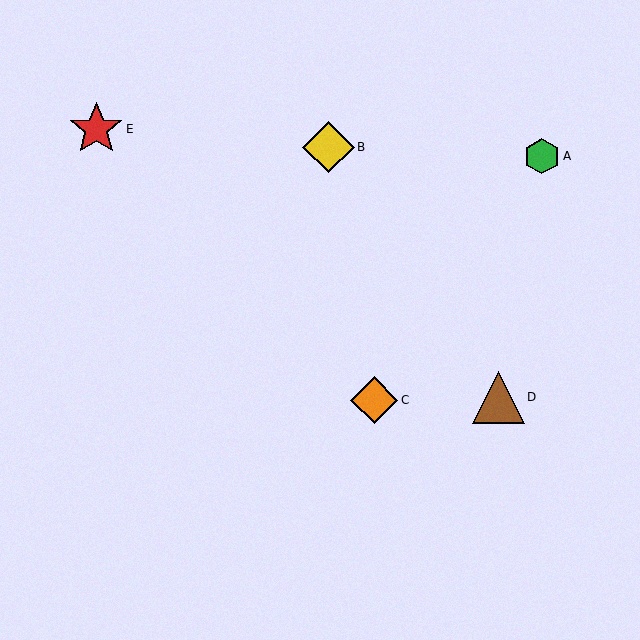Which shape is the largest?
The red star (labeled E) is the largest.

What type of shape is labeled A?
Shape A is a green hexagon.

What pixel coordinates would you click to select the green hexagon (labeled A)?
Click at (542, 156) to select the green hexagon A.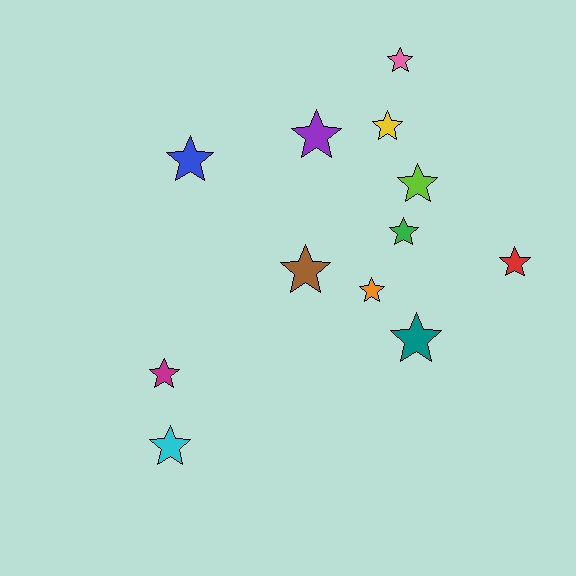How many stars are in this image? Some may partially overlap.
There are 12 stars.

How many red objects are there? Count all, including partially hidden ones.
There is 1 red object.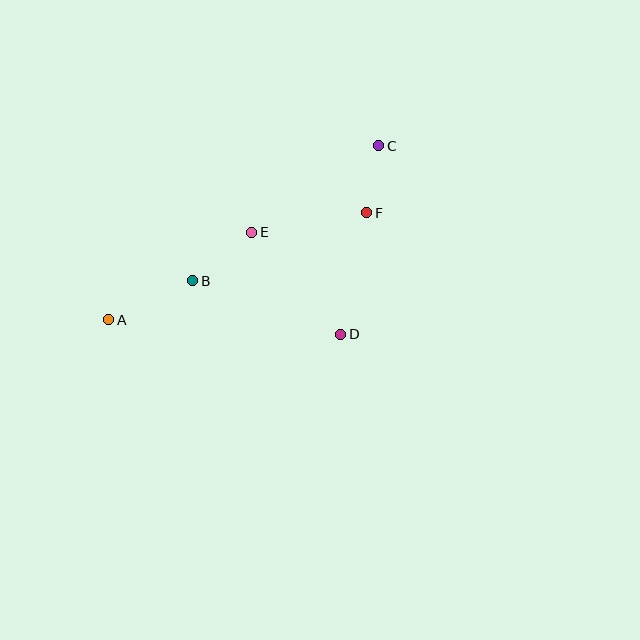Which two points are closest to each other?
Points C and F are closest to each other.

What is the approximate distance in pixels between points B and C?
The distance between B and C is approximately 230 pixels.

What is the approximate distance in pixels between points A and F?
The distance between A and F is approximately 279 pixels.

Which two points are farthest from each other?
Points A and C are farthest from each other.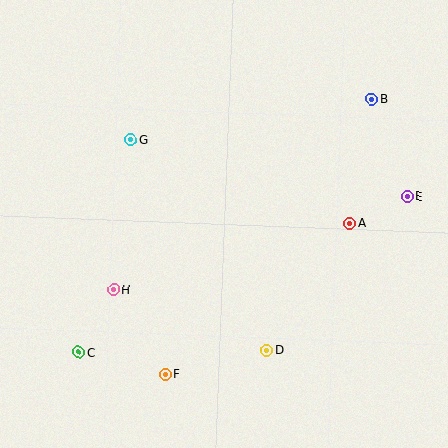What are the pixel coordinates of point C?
Point C is at (79, 352).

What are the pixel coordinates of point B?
Point B is at (372, 99).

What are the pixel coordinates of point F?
Point F is at (165, 374).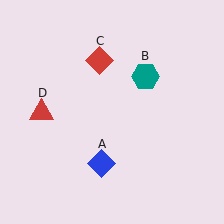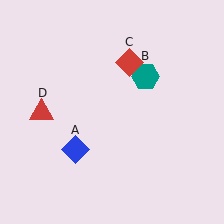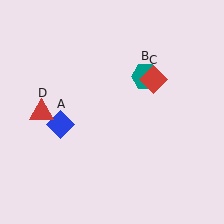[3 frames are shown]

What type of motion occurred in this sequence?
The blue diamond (object A), red diamond (object C) rotated clockwise around the center of the scene.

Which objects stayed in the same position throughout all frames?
Teal hexagon (object B) and red triangle (object D) remained stationary.